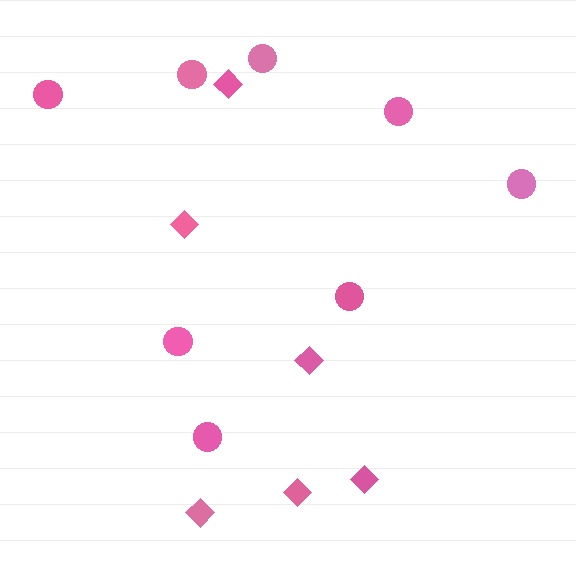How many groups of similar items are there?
There are 2 groups: one group of circles (8) and one group of diamonds (6).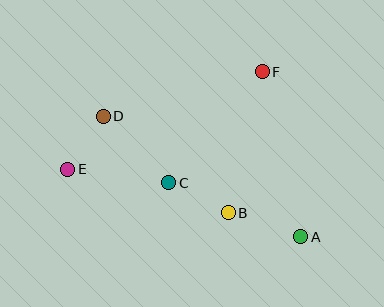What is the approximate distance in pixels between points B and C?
The distance between B and C is approximately 67 pixels.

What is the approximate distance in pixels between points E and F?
The distance between E and F is approximately 218 pixels.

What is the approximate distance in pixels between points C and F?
The distance between C and F is approximately 146 pixels.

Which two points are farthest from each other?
Points A and E are farthest from each other.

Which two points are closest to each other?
Points D and E are closest to each other.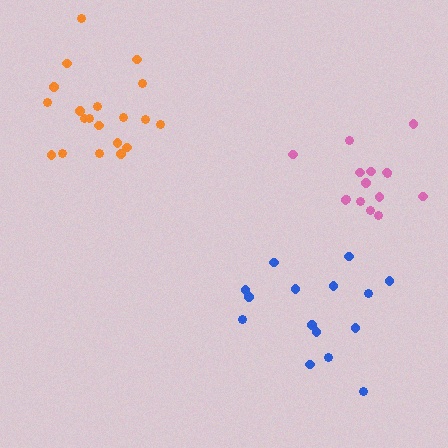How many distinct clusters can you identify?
There are 3 distinct clusters.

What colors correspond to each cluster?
The clusters are colored: blue, orange, pink.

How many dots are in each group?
Group 1: 15 dots, Group 2: 20 dots, Group 3: 15 dots (50 total).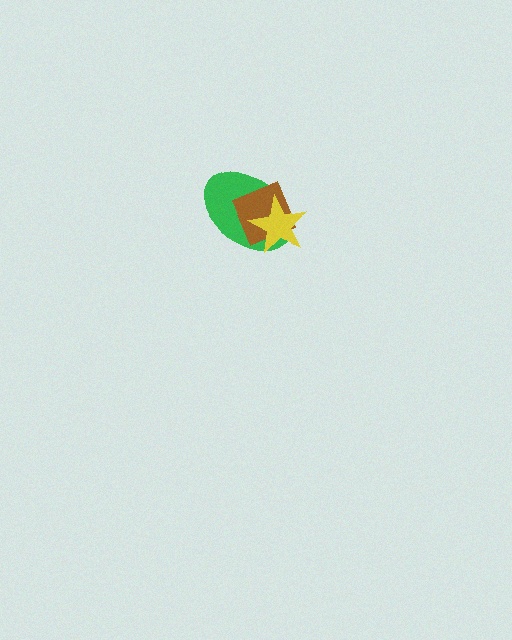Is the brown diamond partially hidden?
Yes, it is partially covered by another shape.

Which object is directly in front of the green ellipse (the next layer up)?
The brown diamond is directly in front of the green ellipse.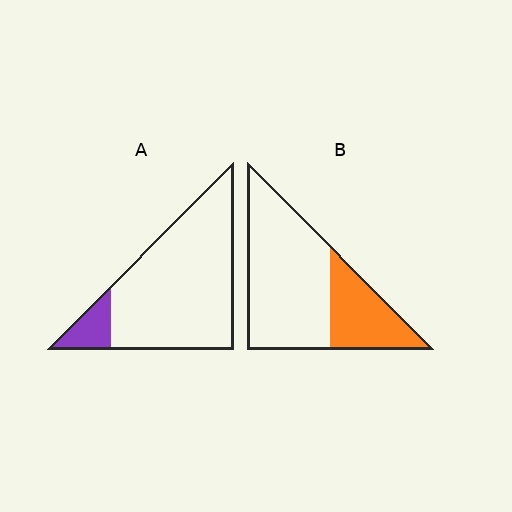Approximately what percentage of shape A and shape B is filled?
A is approximately 10% and B is approximately 30%.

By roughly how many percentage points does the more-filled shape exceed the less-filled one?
By roughly 20 percentage points (B over A).